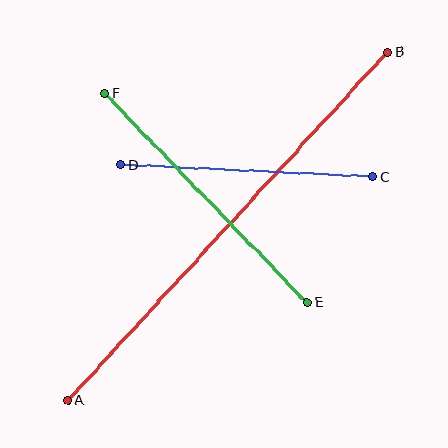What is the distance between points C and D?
The distance is approximately 253 pixels.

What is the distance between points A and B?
The distance is approximately 473 pixels.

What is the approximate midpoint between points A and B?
The midpoint is at approximately (228, 226) pixels.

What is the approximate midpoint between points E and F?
The midpoint is at approximately (206, 198) pixels.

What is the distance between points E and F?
The distance is approximately 291 pixels.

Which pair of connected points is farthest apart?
Points A and B are farthest apart.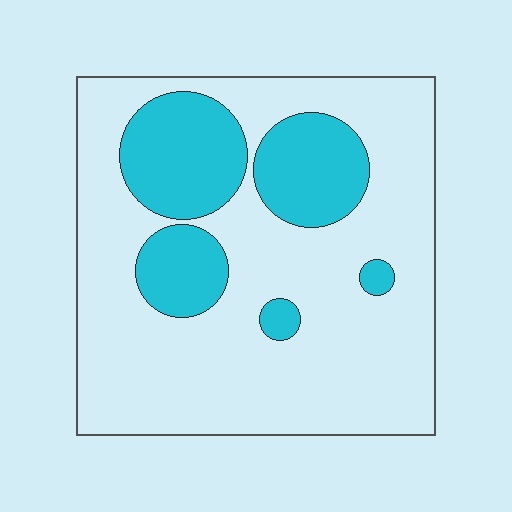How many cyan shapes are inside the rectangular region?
5.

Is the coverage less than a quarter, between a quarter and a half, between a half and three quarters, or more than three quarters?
Between a quarter and a half.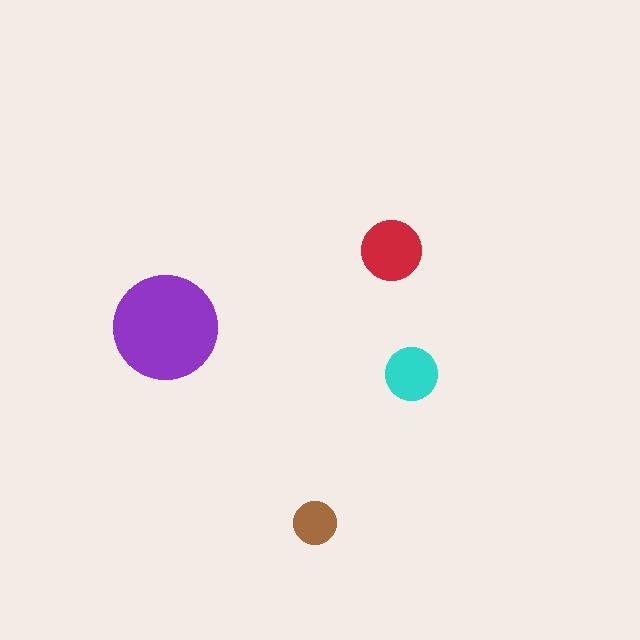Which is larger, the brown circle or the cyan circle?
The cyan one.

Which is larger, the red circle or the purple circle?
The purple one.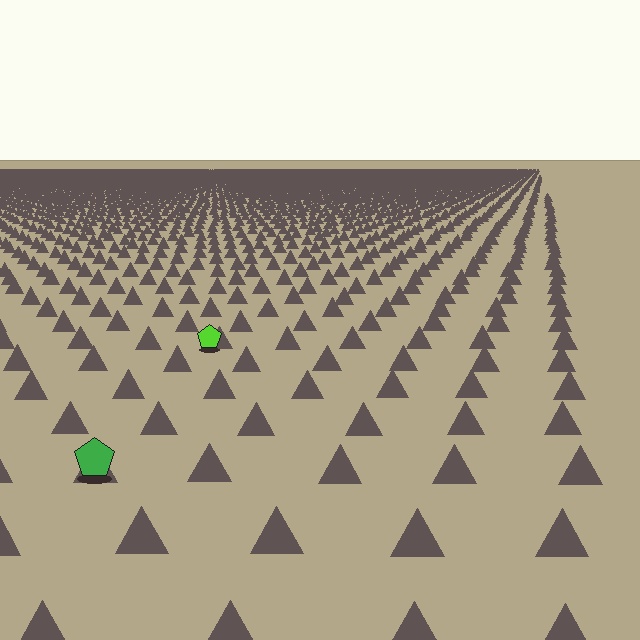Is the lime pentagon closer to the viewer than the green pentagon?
No. The green pentagon is closer — you can tell from the texture gradient: the ground texture is coarser near it.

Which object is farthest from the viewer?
The lime pentagon is farthest from the viewer. It appears smaller and the ground texture around it is denser.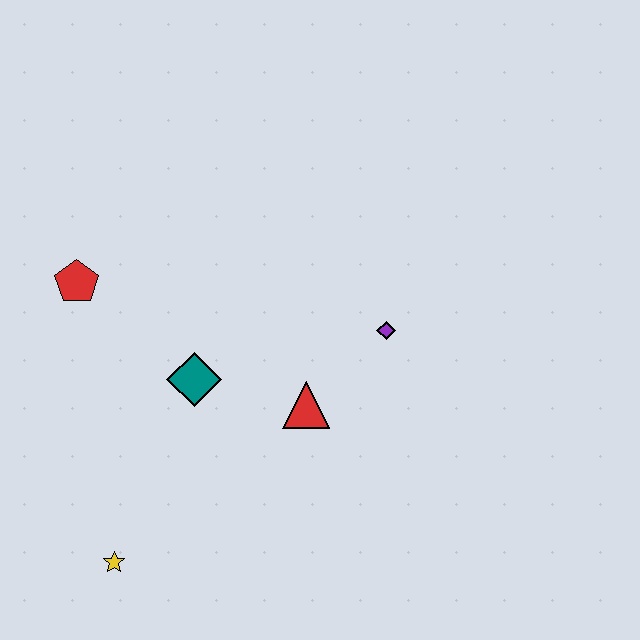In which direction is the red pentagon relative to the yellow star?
The red pentagon is above the yellow star.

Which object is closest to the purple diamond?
The red triangle is closest to the purple diamond.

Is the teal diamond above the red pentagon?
No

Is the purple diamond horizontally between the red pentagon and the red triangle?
No